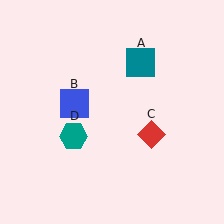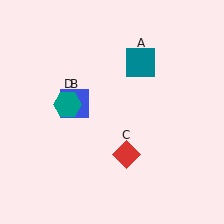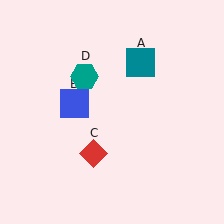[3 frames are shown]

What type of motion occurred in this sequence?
The red diamond (object C), teal hexagon (object D) rotated clockwise around the center of the scene.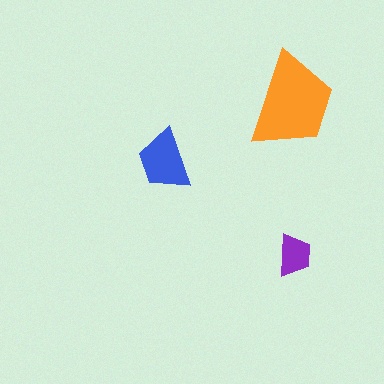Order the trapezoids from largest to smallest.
the orange one, the blue one, the purple one.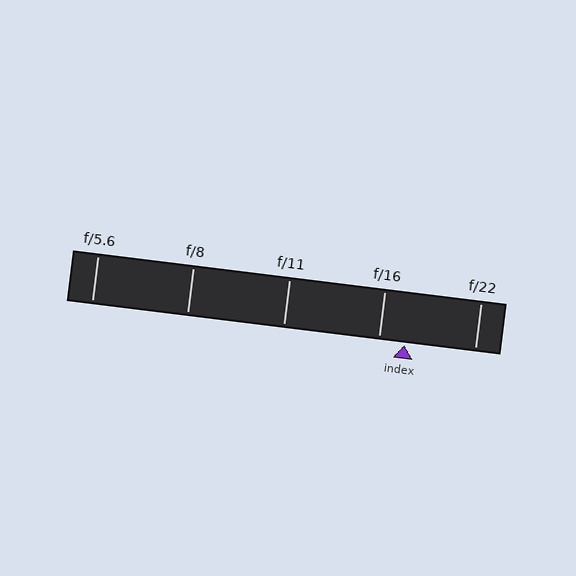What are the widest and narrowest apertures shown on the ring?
The widest aperture shown is f/5.6 and the narrowest is f/22.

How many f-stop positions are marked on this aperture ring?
There are 5 f-stop positions marked.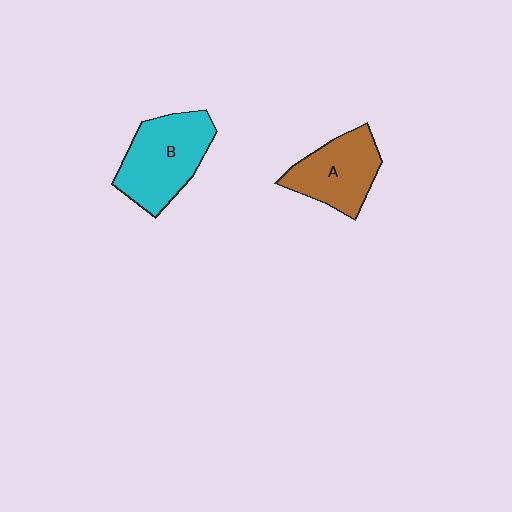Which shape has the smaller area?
Shape A (brown).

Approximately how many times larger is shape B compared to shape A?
Approximately 1.2 times.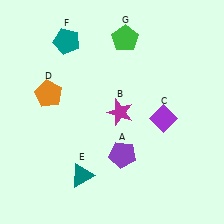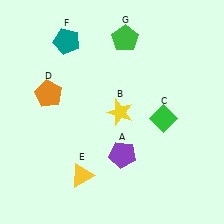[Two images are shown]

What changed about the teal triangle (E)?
In Image 1, E is teal. In Image 2, it changed to yellow.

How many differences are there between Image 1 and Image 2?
There are 3 differences between the two images.